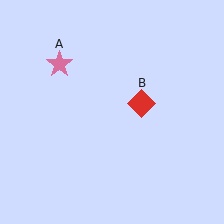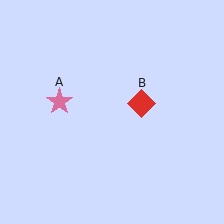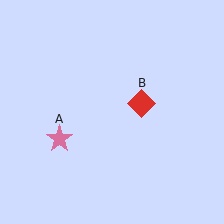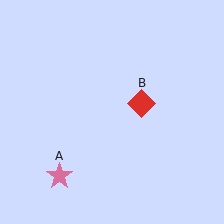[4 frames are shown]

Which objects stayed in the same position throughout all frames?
Red diamond (object B) remained stationary.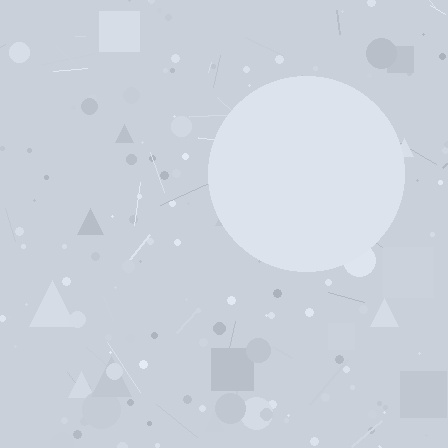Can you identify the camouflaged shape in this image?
The camouflaged shape is a circle.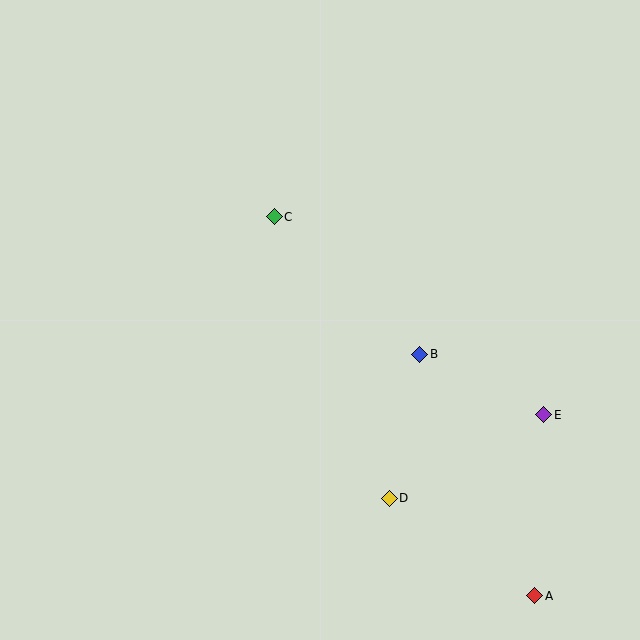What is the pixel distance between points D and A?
The distance between D and A is 175 pixels.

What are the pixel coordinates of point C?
Point C is at (274, 217).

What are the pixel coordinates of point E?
Point E is at (544, 415).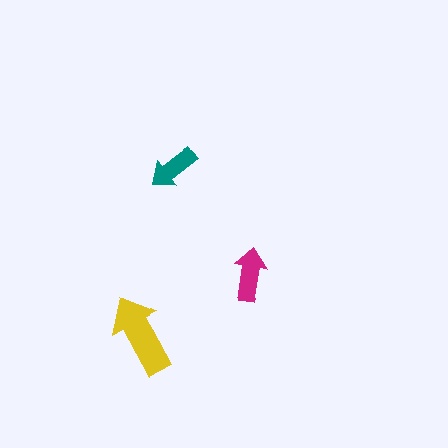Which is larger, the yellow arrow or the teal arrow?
The yellow one.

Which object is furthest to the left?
The yellow arrow is leftmost.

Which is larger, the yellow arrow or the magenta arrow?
The yellow one.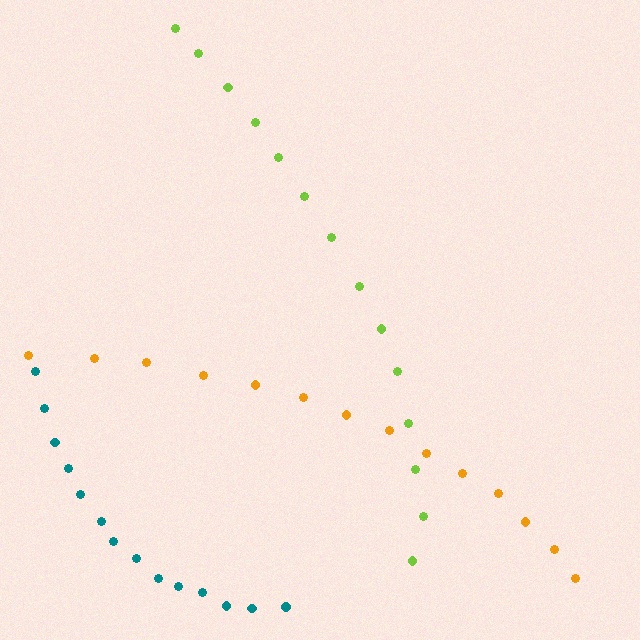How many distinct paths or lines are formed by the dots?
There are 3 distinct paths.